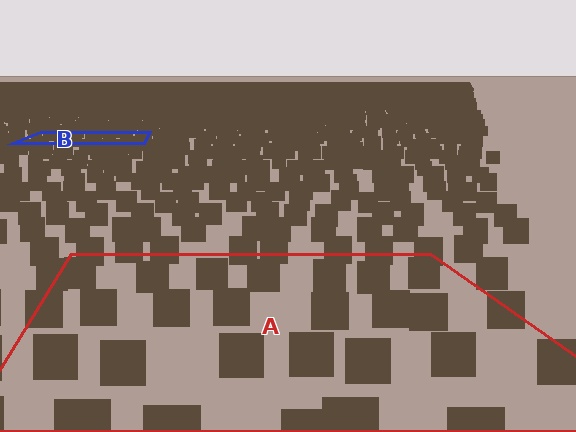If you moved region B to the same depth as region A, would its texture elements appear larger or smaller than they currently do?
They would appear larger. At a closer depth, the same texture elements are projected at a bigger on-screen size.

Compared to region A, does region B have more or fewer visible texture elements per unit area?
Region B has more texture elements per unit area — they are packed more densely because it is farther away.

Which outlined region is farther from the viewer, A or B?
Region B is farther from the viewer — the texture elements inside it appear smaller and more densely packed.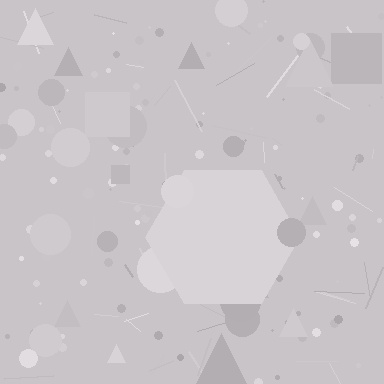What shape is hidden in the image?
A hexagon is hidden in the image.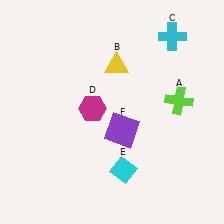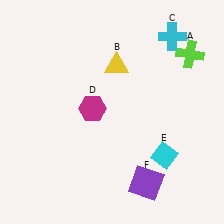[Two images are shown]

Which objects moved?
The objects that moved are: the lime cross (A), the cyan diamond (E), the purple square (F).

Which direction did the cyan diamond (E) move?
The cyan diamond (E) moved right.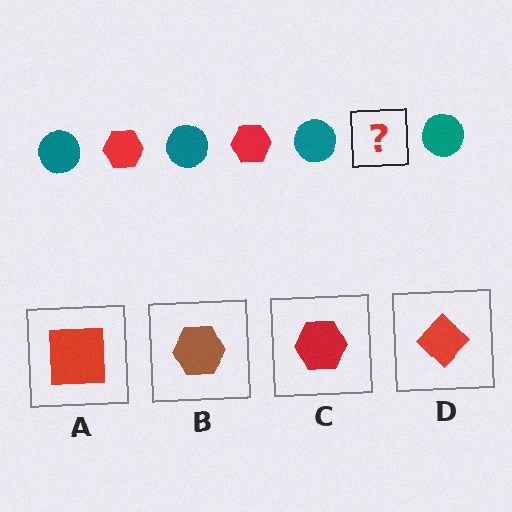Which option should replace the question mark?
Option C.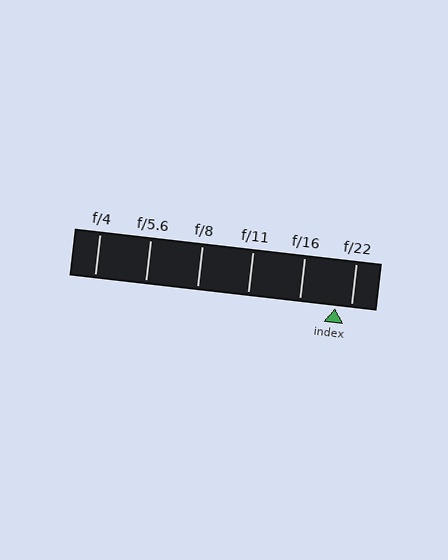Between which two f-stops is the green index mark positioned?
The index mark is between f/16 and f/22.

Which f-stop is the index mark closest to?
The index mark is closest to f/22.